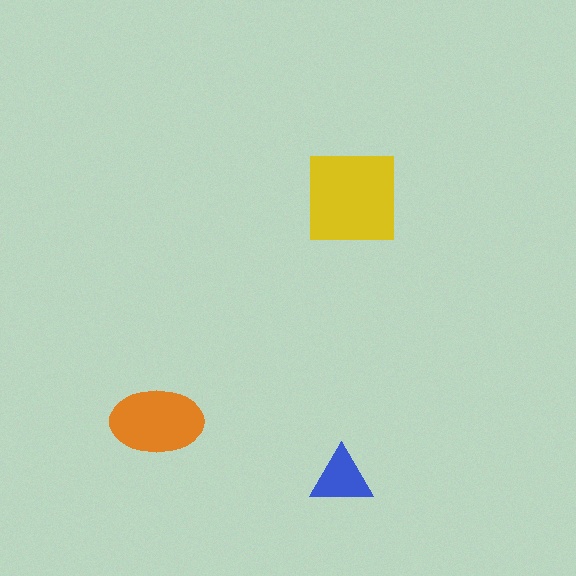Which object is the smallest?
The blue triangle.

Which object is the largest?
The yellow square.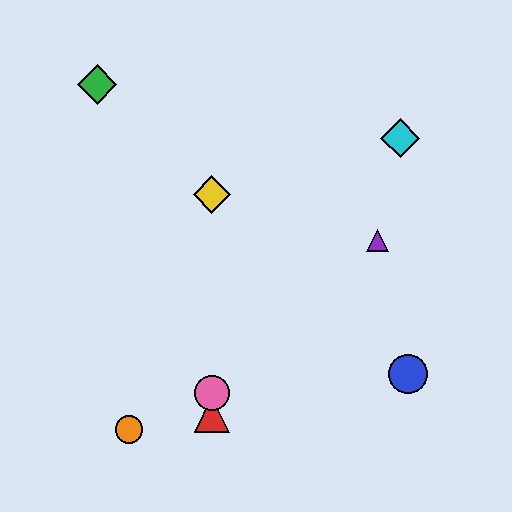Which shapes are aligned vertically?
The red triangle, the yellow diamond, the pink circle are aligned vertically.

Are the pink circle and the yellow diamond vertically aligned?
Yes, both are at x≈212.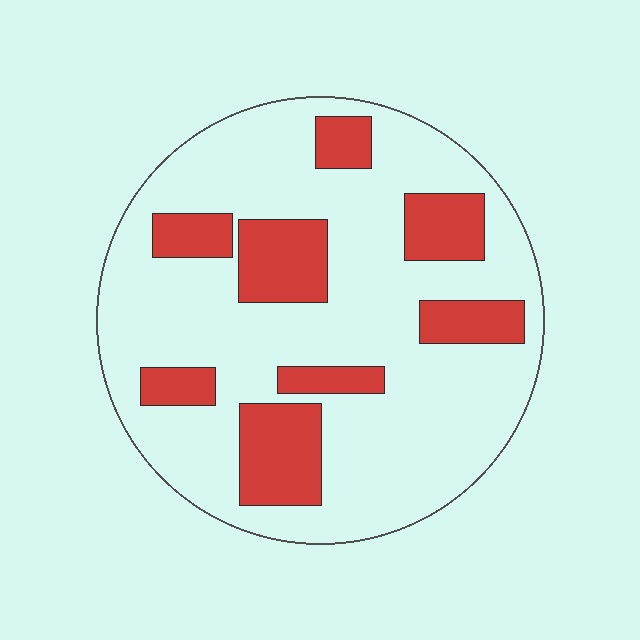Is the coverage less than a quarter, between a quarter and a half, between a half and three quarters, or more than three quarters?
Less than a quarter.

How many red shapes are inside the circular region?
8.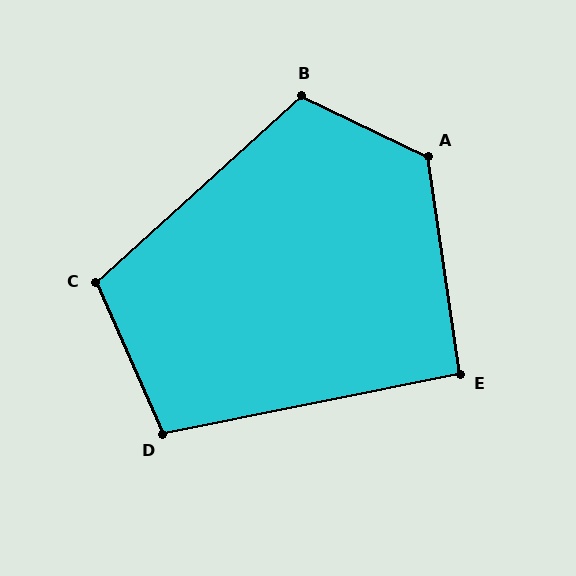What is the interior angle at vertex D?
Approximately 103 degrees (obtuse).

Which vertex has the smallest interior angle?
E, at approximately 93 degrees.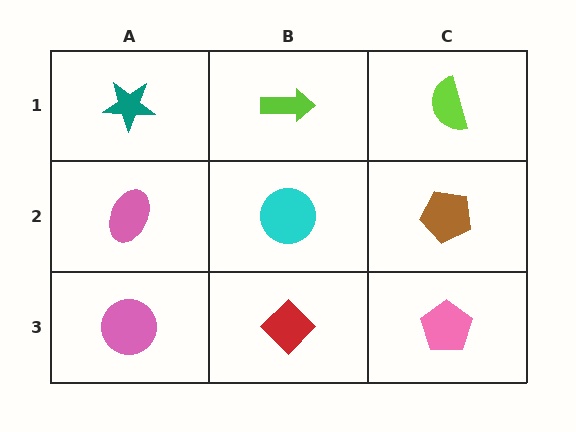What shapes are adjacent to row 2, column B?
A lime arrow (row 1, column B), a red diamond (row 3, column B), a pink ellipse (row 2, column A), a brown pentagon (row 2, column C).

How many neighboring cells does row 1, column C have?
2.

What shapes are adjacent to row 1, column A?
A pink ellipse (row 2, column A), a lime arrow (row 1, column B).